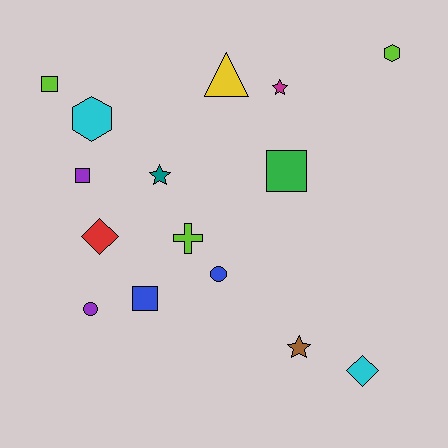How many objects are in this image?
There are 15 objects.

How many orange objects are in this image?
There are no orange objects.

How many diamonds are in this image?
There are 2 diamonds.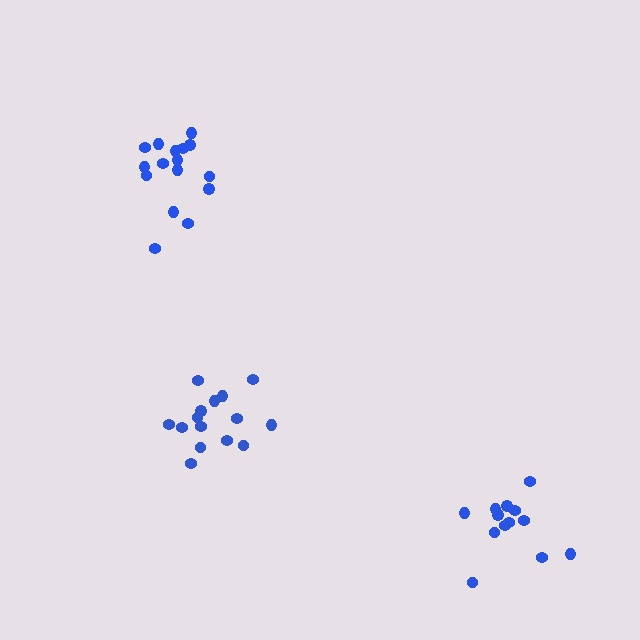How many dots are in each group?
Group 1: 16 dots, Group 2: 13 dots, Group 3: 15 dots (44 total).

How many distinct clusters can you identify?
There are 3 distinct clusters.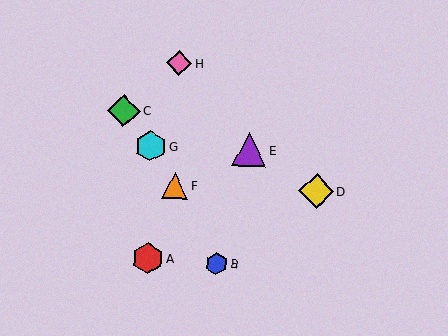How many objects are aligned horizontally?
2 objects (E, G) are aligned horizontally.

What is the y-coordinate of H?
Object H is at y≈63.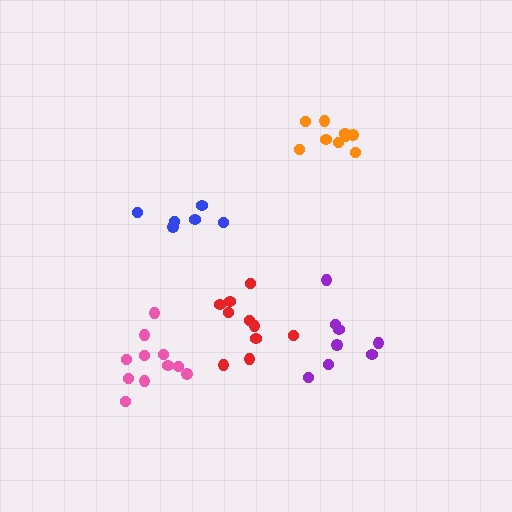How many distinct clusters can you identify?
There are 5 distinct clusters.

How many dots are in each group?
Group 1: 11 dots, Group 2: 9 dots, Group 3: 10 dots, Group 4: 6 dots, Group 5: 8 dots (44 total).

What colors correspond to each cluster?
The clusters are colored: pink, orange, red, blue, purple.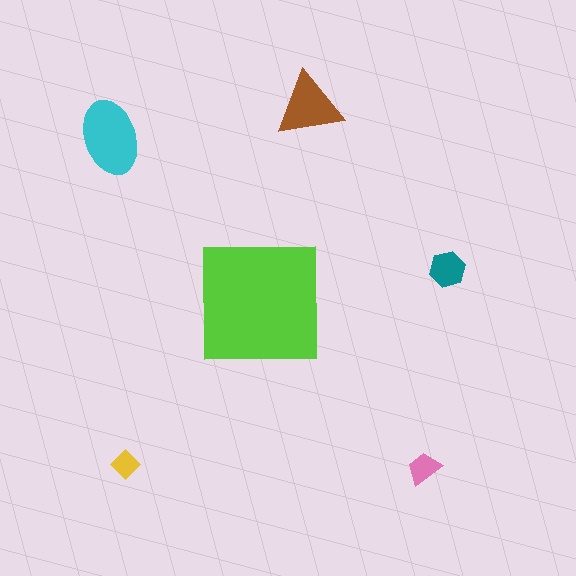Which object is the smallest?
The yellow diamond.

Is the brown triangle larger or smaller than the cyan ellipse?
Smaller.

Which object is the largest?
The lime square.